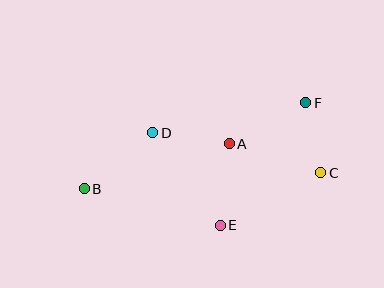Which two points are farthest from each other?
Points B and F are farthest from each other.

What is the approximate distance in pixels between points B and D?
The distance between B and D is approximately 88 pixels.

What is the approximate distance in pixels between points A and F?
The distance between A and F is approximately 87 pixels.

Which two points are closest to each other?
Points C and F are closest to each other.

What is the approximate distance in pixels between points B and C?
The distance between B and C is approximately 237 pixels.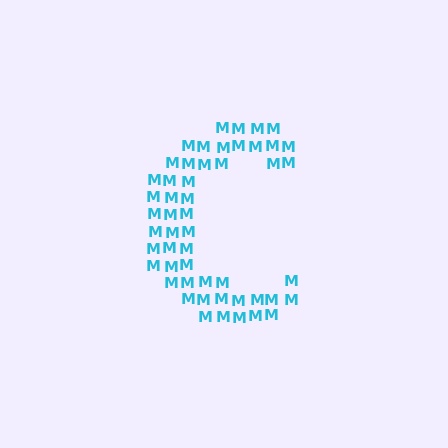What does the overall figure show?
The overall figure shows the letter C.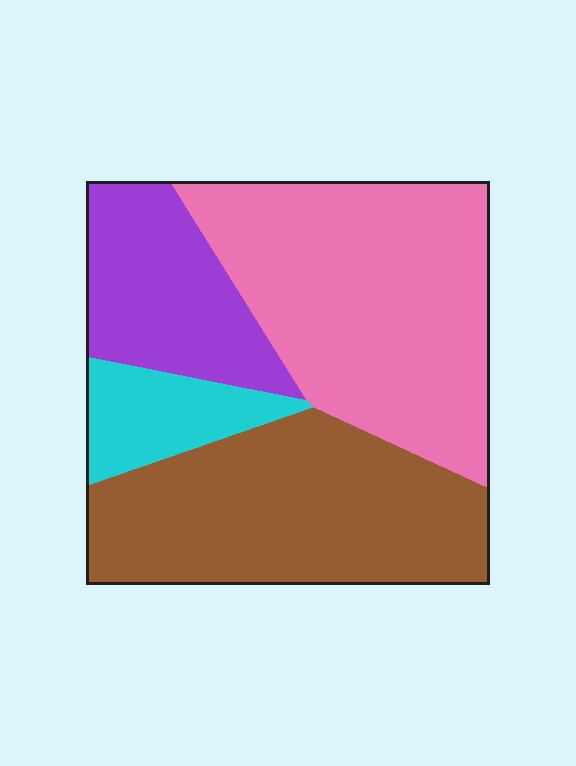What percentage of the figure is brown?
Brown covers roughly 35% of the figure.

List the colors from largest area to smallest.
From largest to smallest: pink, brown, purple, cyan.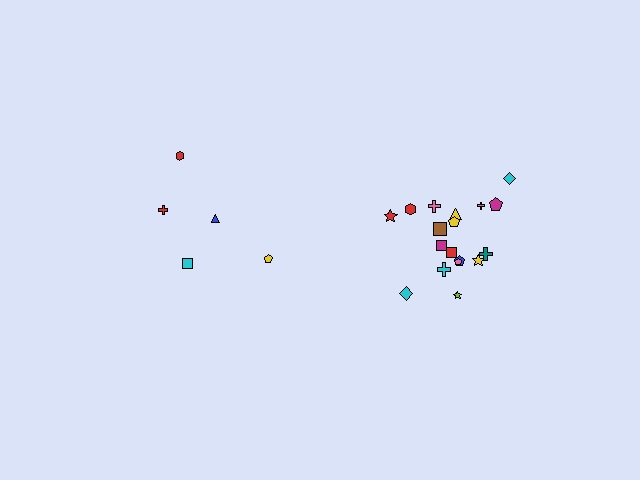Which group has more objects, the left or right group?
The right group.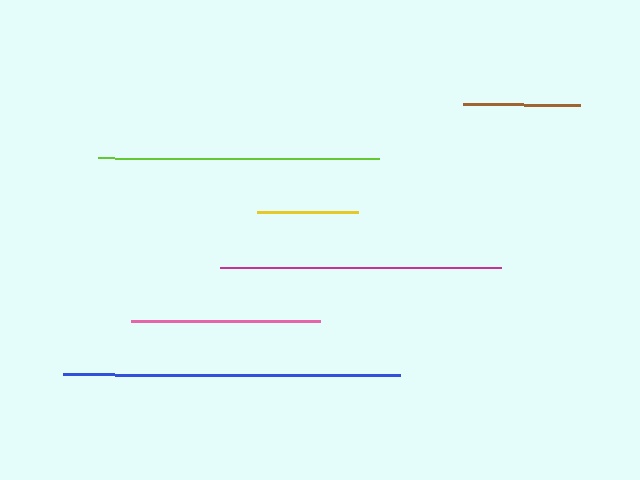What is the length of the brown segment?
The brown segment is approximately 117 pixels long.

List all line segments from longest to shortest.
From longest to shortest: blue, lime, magenta, pink, brown, yellow.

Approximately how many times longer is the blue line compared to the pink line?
The blue line is approximately 1.8 times the length of the pink line.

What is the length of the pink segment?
The pink segment is approximately 188 pixels long.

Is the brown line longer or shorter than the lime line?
The lime line is longer than the brown line.